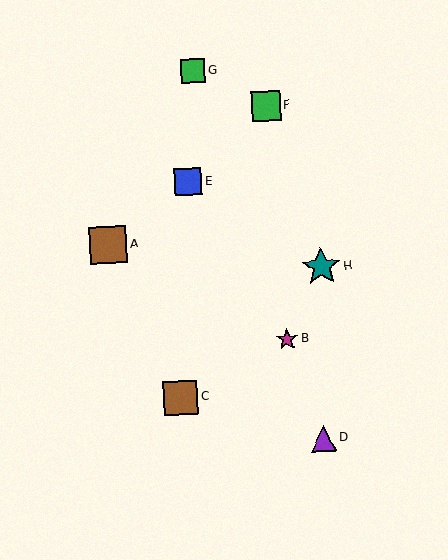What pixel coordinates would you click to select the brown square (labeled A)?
Click at (108, 245) to select the brown square A.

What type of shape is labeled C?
Shape C is a brown square.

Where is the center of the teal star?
The center of the teal star is at (321, 267).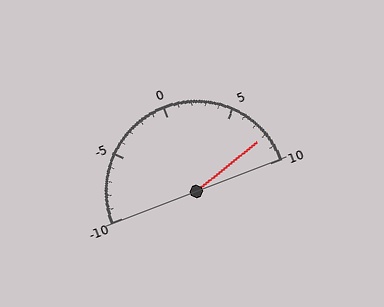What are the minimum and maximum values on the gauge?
The gauge ranges from -10 to 10.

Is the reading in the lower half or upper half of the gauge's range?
The reading is in the upper half of the range (-10 to 10).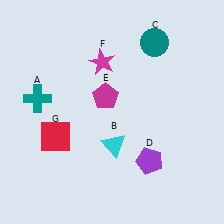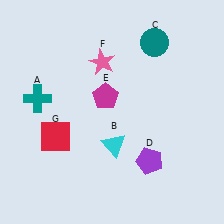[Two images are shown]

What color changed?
The star (F) changed from magenta in Image 1 to pink in Image 2.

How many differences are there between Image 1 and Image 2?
There is 1 difference between the two images.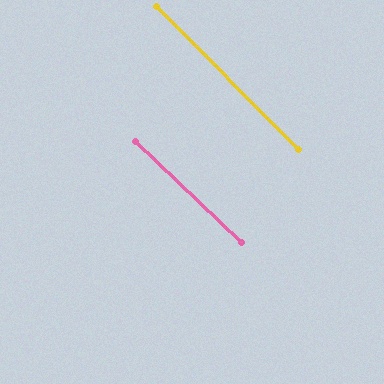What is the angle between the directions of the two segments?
Approximately 1 degree.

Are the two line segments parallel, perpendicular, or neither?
Parallel — their directions differ by only 1.2°.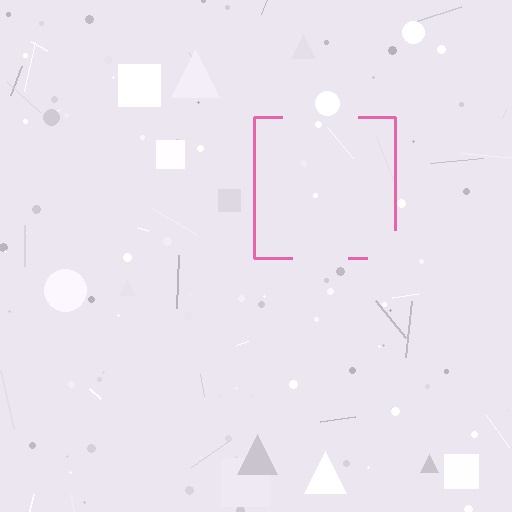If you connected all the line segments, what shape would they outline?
They would outline a square.